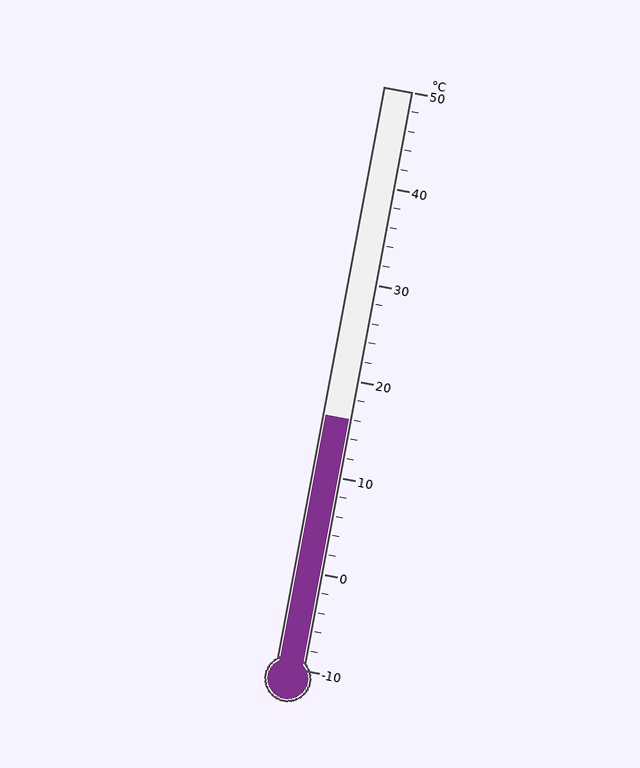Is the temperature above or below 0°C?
The temperature is above 0°C.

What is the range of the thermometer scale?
The thermometer scale ranges from -10°C to 50°C.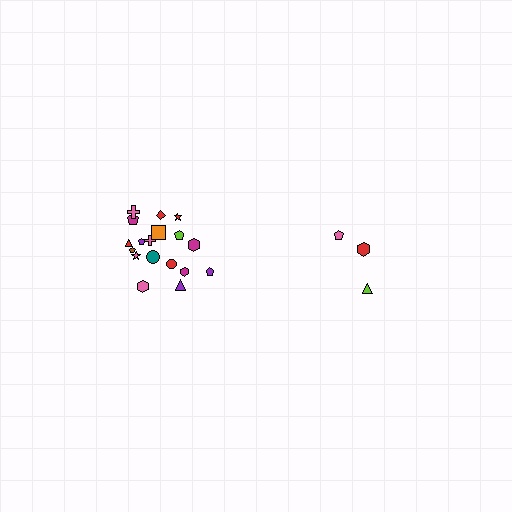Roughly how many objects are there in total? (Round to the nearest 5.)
Roughly 20 objects in total.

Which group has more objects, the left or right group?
The left group.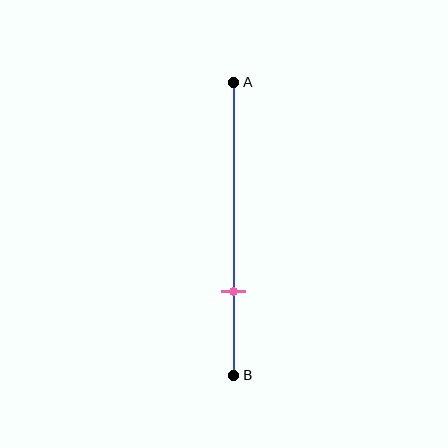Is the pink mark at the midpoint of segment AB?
No, the mark is at about 70% from A, not at the 50% midpoint.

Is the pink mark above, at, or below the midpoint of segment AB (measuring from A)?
The pink mark is below the midpoint of segment AB.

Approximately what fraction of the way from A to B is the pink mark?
The pink mark is approximately 70% of the way from A to B.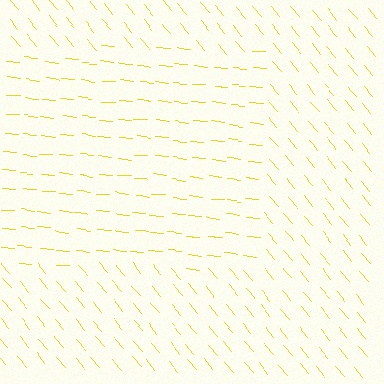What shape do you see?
I see a rectangle.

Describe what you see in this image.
The image is filled with small yellow line segments. A rectangle region in the image has lines oriented differently from the surrounding lines, creating a visible texture boundary.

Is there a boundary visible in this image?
Yes, there is a texture boundary formed by a change in line orientation.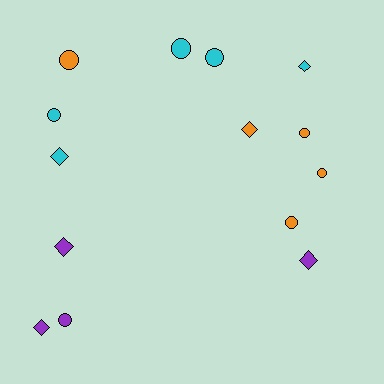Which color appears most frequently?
Cyan, with 5 objects.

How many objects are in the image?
There are 14 objects.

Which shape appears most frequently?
Circle, with 8 objects.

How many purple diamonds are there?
There are 3 purple diamonds.